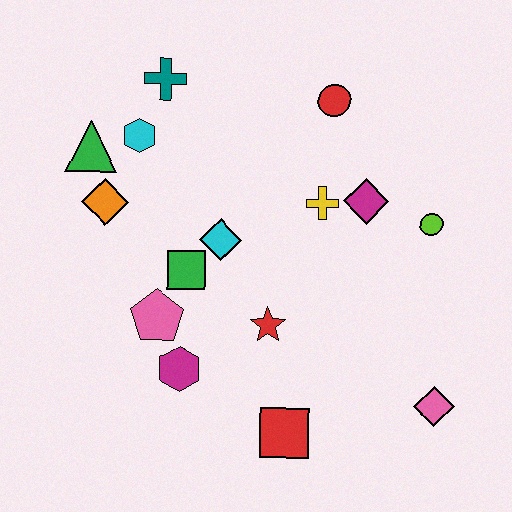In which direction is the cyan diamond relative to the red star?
The cyan diamond is above the red star.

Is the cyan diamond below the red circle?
Yes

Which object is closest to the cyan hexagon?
The green triangle is closest to the cyan hexagon.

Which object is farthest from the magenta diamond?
The green triangle is farthest from the magenta diamond.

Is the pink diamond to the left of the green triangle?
No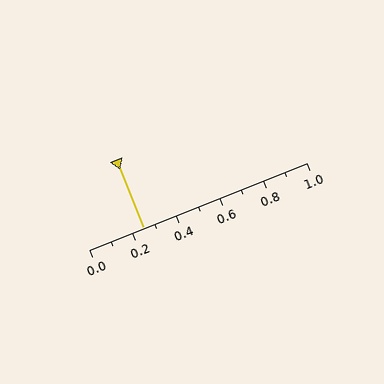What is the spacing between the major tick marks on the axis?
The major ticks are spaced 0.2 apart.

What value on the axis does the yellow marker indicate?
The marker indicates approximately 0.25.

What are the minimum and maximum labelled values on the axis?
The axis runs from 0.0 to 1.0.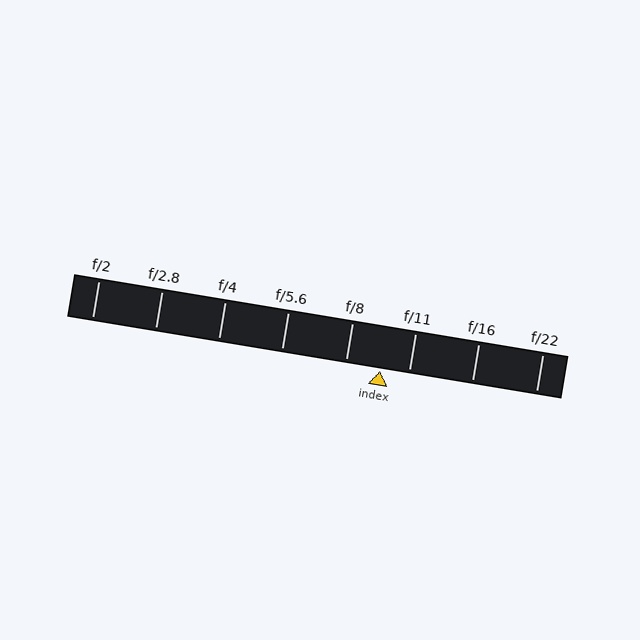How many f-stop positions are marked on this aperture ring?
There are 8 f-stop positions marked.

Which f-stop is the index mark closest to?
The index mark is closest to f/11.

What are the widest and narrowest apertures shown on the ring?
The widest aperture shown is f/2 and the narrowest is f/22.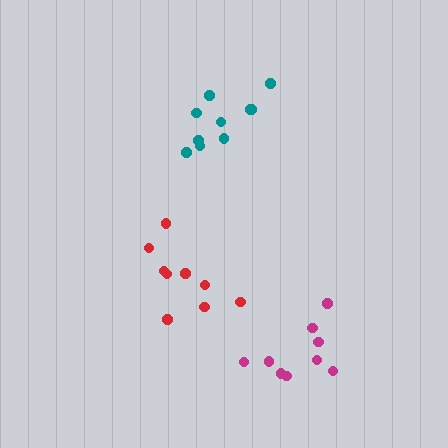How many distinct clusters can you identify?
There are 3 distinct clusters.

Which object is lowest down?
The magenta cluster is bottommost.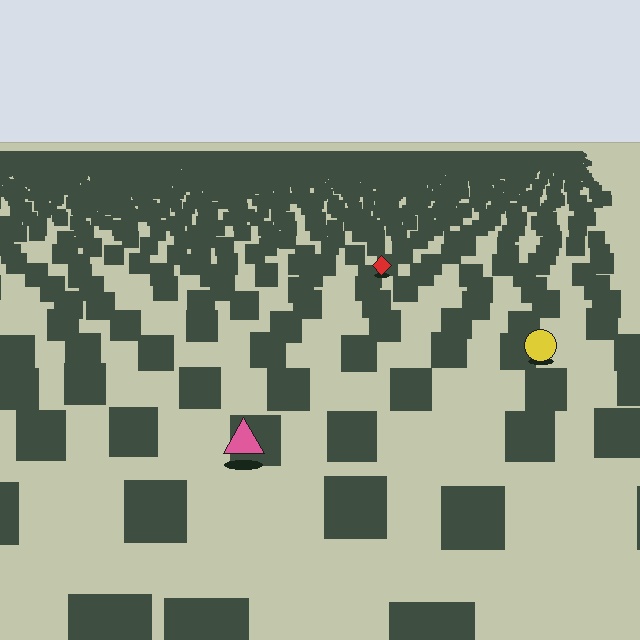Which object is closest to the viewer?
The pink triangle is closest. The texture marks near it are larger and more spread out.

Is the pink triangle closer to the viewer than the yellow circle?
Yes. The pink triangle is closer — you can tell from the texture gradient: the ground texture is coarser near it.